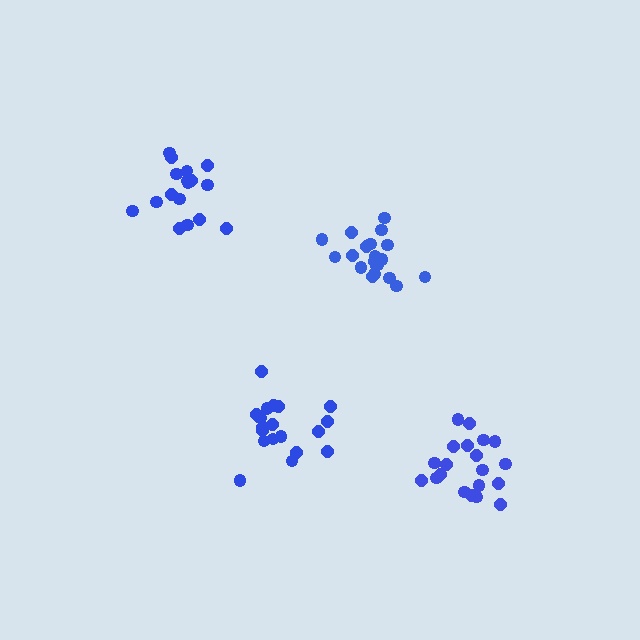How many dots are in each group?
Group 1: 17 dots, Group 2: 20 dots, Group 3: 19 dots, Group 4: 20 dots (76 total).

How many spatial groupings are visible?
There are 4 spatial groupings.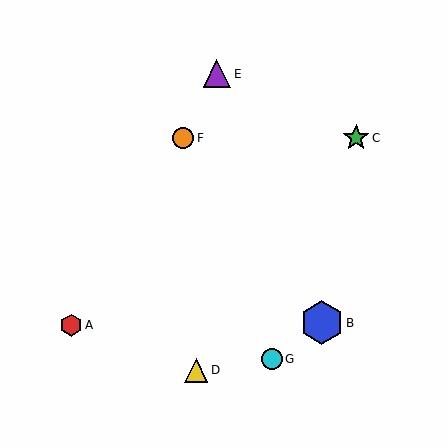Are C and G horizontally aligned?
No, C is at y≈138 and G is at y≈359.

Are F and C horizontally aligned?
Yes, both are at y≈138.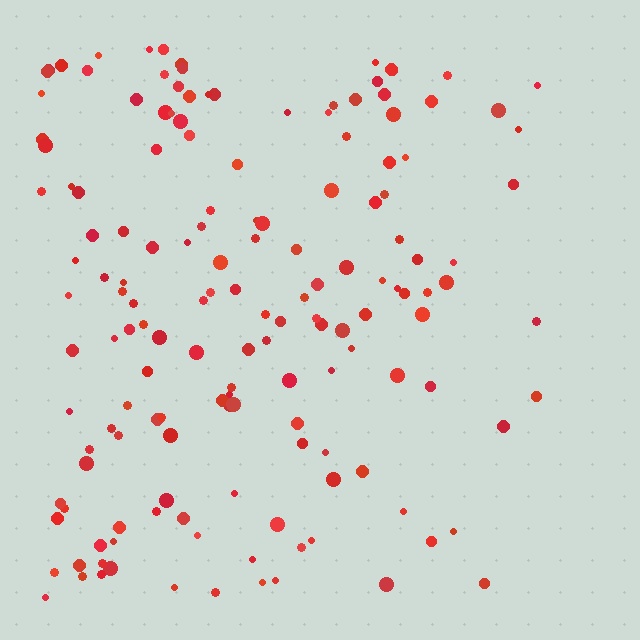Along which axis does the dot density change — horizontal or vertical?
Horizontal.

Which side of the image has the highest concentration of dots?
The left.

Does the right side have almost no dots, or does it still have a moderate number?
Still a moderate number, just noticeably fewer than the left.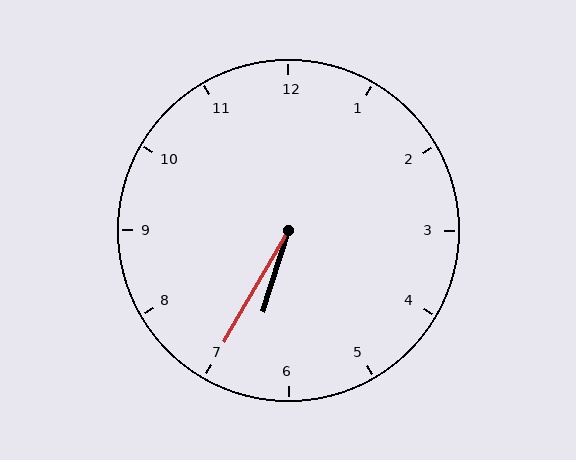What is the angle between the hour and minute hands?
Approximately 12 degrees.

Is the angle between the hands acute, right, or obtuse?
It is acute.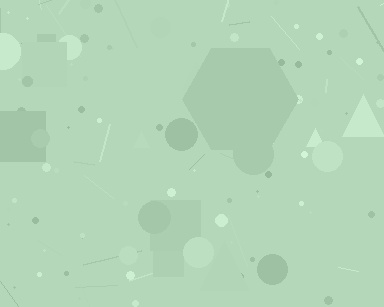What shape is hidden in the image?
A hexagon is hidden in the image.